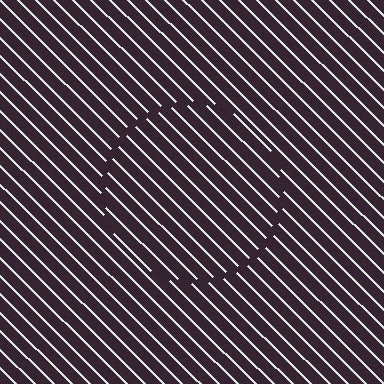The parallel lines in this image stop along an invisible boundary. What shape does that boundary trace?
An illusory circle. The interior of the shape contains the same grating, shifted by half a period — the contour is defined by the phase discontinuity where line-ends from the inner and outer gratings abut.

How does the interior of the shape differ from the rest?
The interior of the shape contains the same grating, shifted by half a period — the contour is defined by the phase discontinuity where line-ends from the inner and outer gratings abut.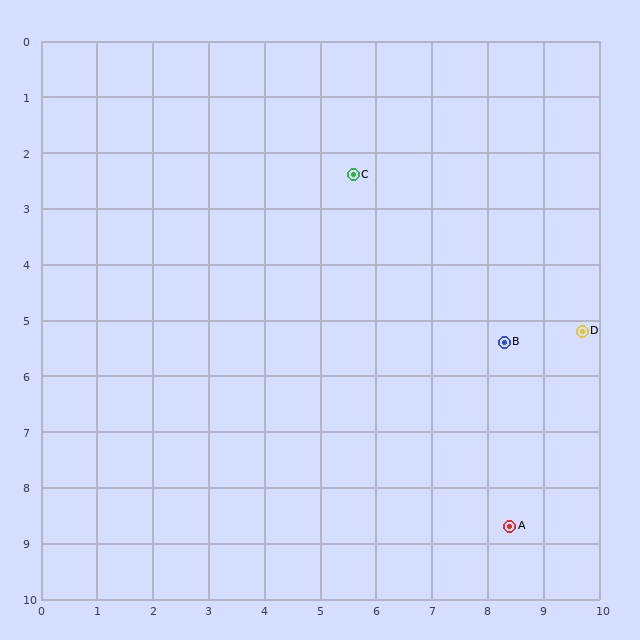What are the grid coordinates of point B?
Point B is at approximately (8.3, 5.4).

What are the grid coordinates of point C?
Point C is at approximately (5.6, 2.4).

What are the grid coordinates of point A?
Point A is at approximately (8.4, 8.7).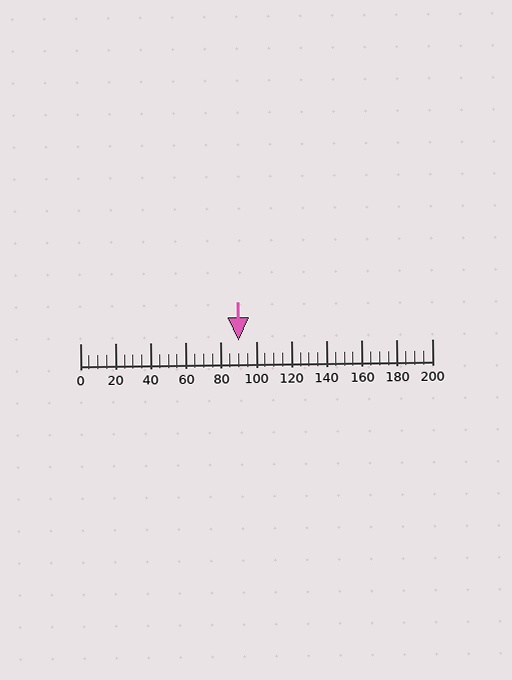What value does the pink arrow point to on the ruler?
The pink arrow points to approximately 90.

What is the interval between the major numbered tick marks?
The major tick marks are spaced 20 units apart.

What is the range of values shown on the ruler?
The ruler shows values from 0 to 200.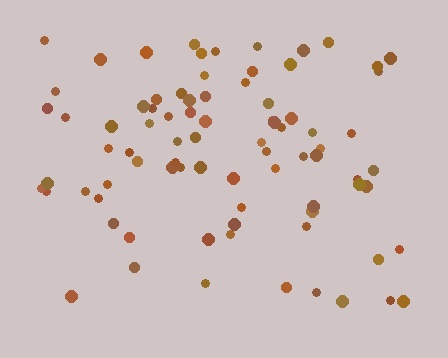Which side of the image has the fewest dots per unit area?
The bottom.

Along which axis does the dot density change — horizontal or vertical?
Vertical.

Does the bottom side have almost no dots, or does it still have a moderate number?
Still a moderate number, just noticeably fewer than the top.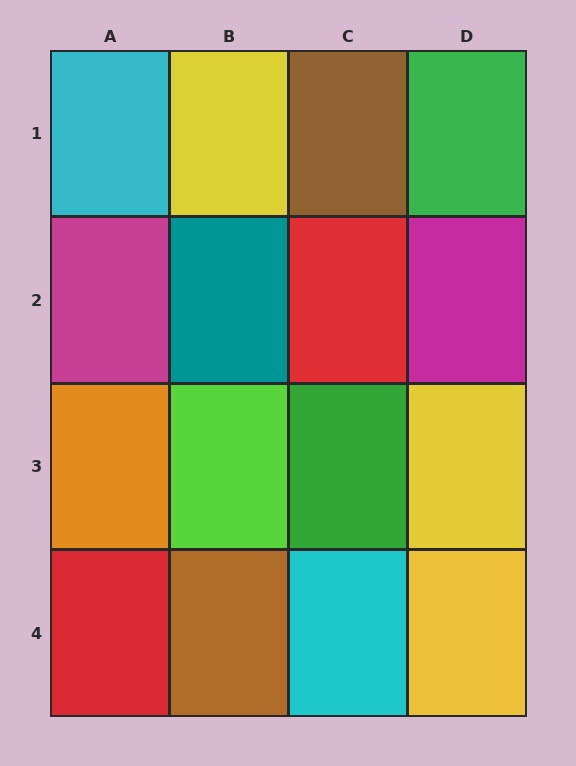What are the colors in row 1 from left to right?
Cyan, yellow, brown, green.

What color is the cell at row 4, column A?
Red.